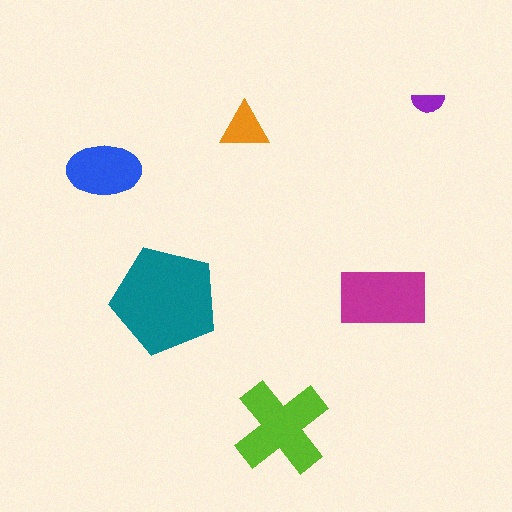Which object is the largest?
The teal pentagon.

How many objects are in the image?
There are 6 objects in the image.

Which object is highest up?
The purple semicircle is topmost.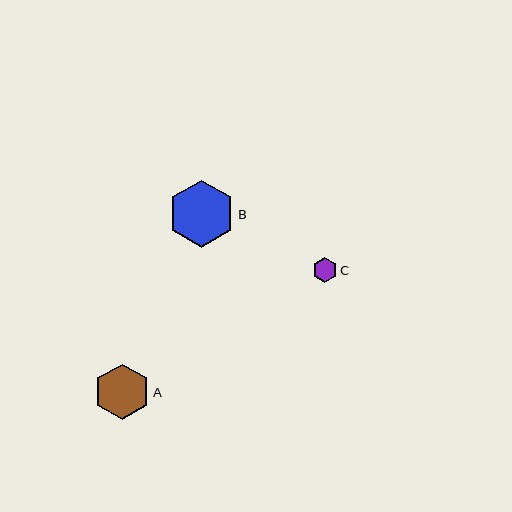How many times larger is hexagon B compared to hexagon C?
Hexagon B is approximately 2.7 times the size of hexagon C.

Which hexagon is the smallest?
Hexagon C is the smallest with a size of approximately 25 pixels.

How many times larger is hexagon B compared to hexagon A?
Hexagon B is approximately 1.2 times the size of hexagon A.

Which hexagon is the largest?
Hexagon B is the largest with a size of approximately 67 pixels.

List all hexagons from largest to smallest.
From largest to smallest: B, A, C.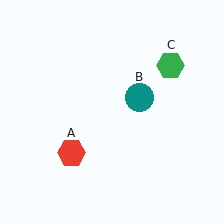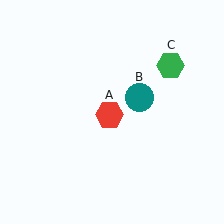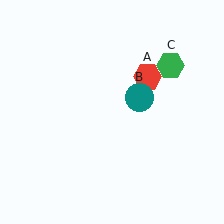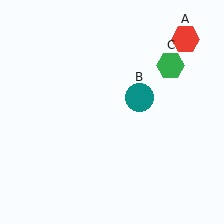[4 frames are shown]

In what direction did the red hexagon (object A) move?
The red hexagon (object A) moved up and to the right.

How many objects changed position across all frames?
1 object changed position: red hexagon (object A).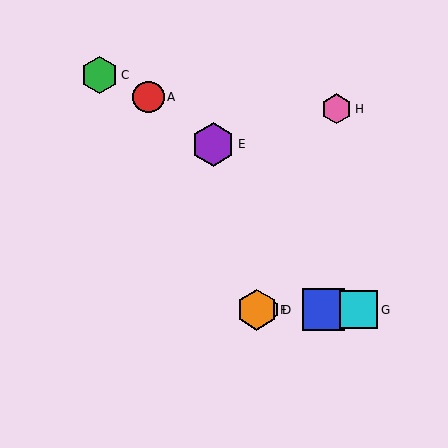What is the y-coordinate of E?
Object E is at y≈145.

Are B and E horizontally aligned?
No, B is at y≈310 and E is at y≈145.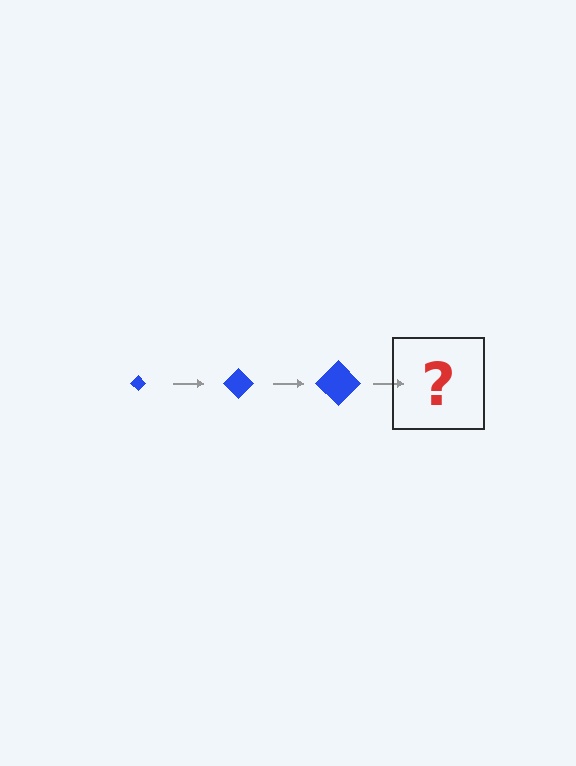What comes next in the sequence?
The next element should be a blue diamond, larger than the previous one.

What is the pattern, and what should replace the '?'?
The pattern is that the diamond gets progressively larger each step. The '?' should be a blue diamond, larger than the previous one.